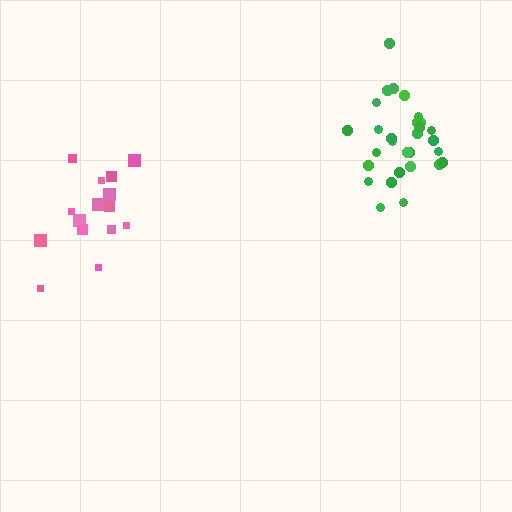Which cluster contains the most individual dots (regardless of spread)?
Green (29).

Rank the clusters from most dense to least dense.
green, pink.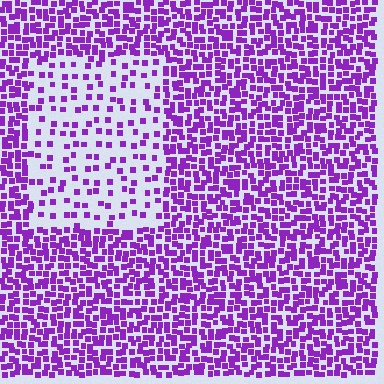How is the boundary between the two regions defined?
The boundary is defined by a change in element density (approximately 2.7x ratio). All elements are the same color, size, and shape.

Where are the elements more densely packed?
The elements are more densely packed outside the rectangle boundary.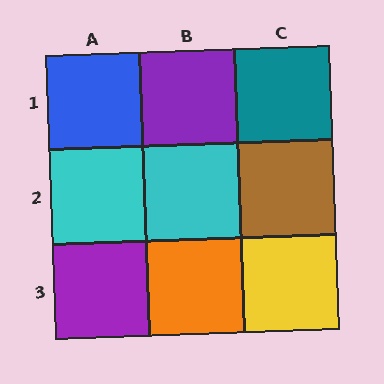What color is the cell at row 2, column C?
Brown.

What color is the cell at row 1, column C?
Teal.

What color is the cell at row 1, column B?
Purple.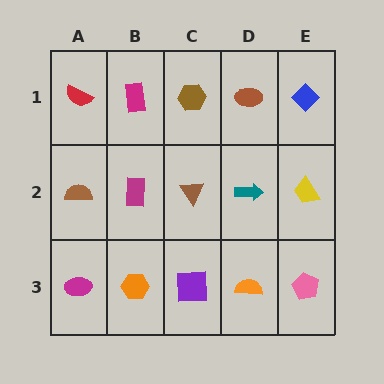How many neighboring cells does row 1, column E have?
2.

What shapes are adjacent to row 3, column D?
A teal arrow (row 2, column D), a purple square (row 3, column C), a pink pentagon (row 3, column E).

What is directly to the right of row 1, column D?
A blue diamond.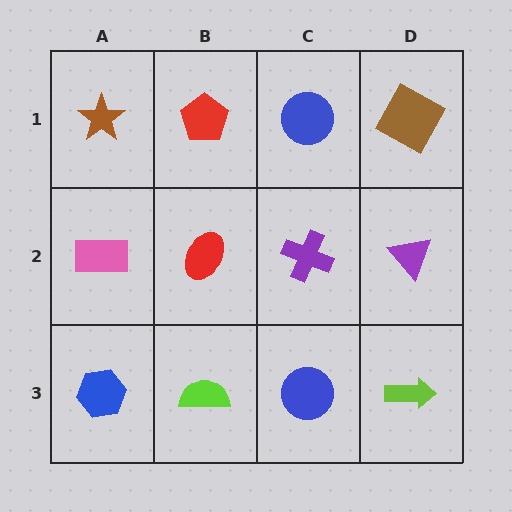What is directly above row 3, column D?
A purple triangle.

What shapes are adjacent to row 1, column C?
A purple cross (row 2, column C), a red pentagon (row 1, column B), a brown square (row 1, column D).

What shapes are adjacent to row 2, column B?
A red pentagon (row 1, column B), a lime semicircle (row 3, column B), a pink rectangle (row 2, column A), a purple cross (row 2, column C).